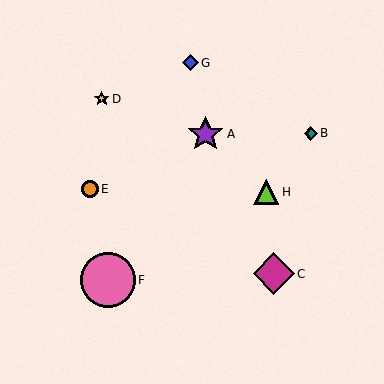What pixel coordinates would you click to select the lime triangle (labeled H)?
Click at (266, 192) to select the lime triangle H.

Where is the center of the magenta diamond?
The center of the magenta diamond is at (274, 274).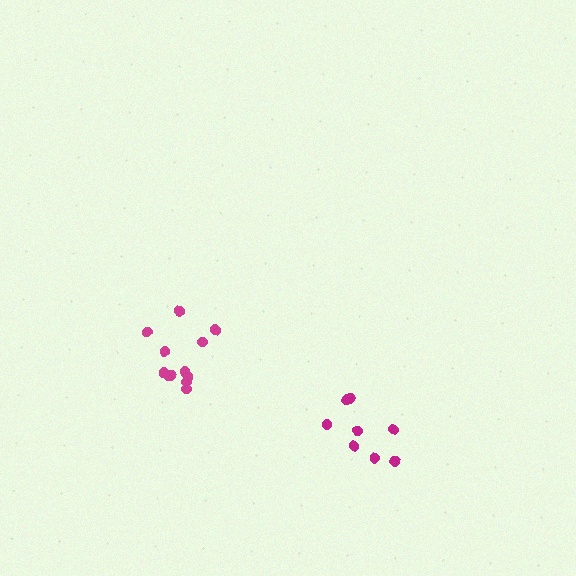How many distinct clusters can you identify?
There are 2 distinct clusters.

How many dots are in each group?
Group 1: 8 dots, Group 2: 12 dots (20 total).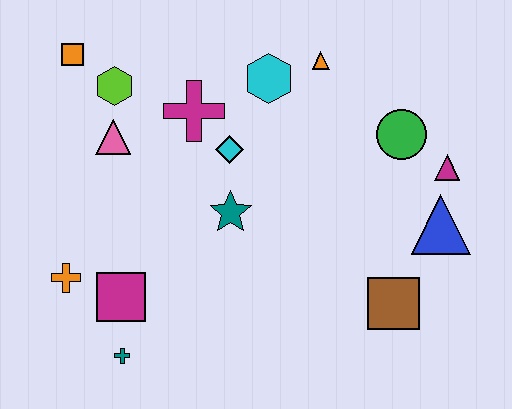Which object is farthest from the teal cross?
The magenta triangle is farthest from the teal cross.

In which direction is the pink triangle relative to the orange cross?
The pink triangle is above the orange cross.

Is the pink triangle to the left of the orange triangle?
Yes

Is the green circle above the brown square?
Yes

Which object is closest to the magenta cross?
The cyan diamond is closest to the magenta cross.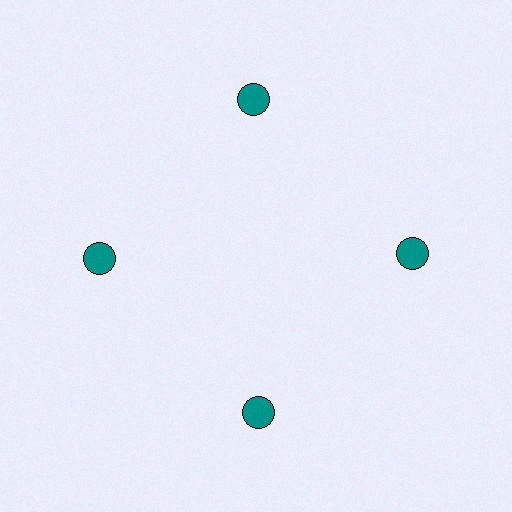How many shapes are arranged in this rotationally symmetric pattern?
There are 4 shapes, arranged in 4 groups of 1.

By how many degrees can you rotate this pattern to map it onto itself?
The pattern maps onto itself every 90 degrees of rotation.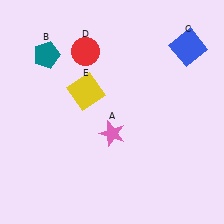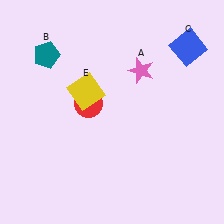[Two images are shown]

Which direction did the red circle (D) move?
The red circle (D) moved down.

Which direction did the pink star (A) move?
The pink star (A) moved up.